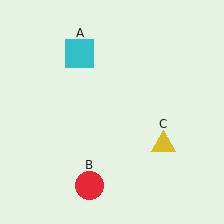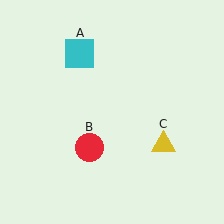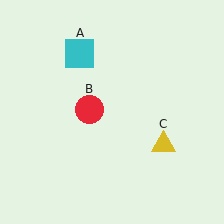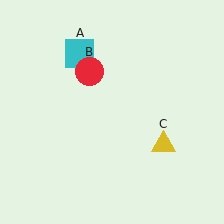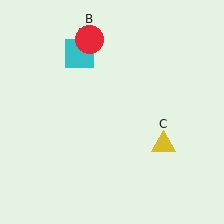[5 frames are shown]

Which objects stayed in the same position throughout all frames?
Cyan square (object A) and yellow triangle (object C) remained stationary.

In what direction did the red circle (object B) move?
The red circle (object B) moved up.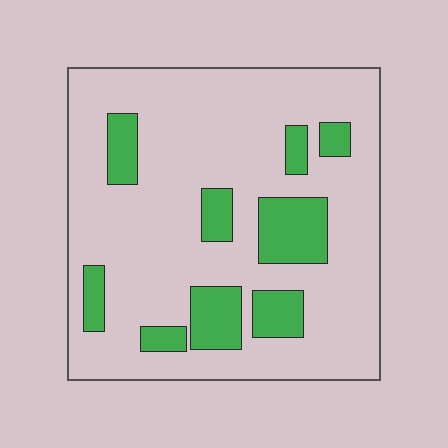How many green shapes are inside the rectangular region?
9.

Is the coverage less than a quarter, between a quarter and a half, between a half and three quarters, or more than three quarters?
Less than a quarter.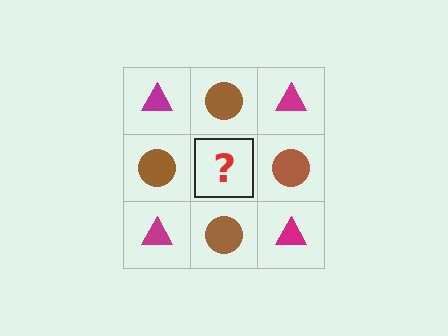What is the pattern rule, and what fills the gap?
The rule is that it alternates magenta triangle and brown circle in a checkerboard pattern. The gap should be filled with a magenta triangle.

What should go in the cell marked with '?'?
The missing cell should contain a magenta triangle.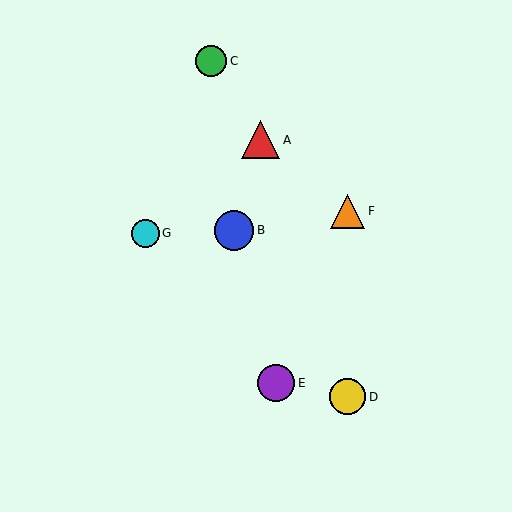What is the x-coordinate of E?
Object E is at x≈276.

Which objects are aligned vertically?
Objects D, F are aligned vertically.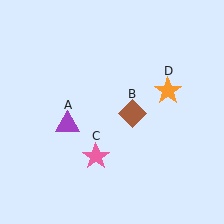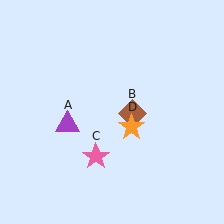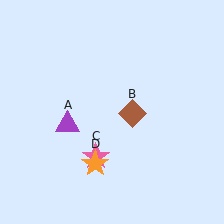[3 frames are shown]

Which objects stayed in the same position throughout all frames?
Purple triangle (object A) and brown diamond (object B) and pink star (object C) remained stationary.